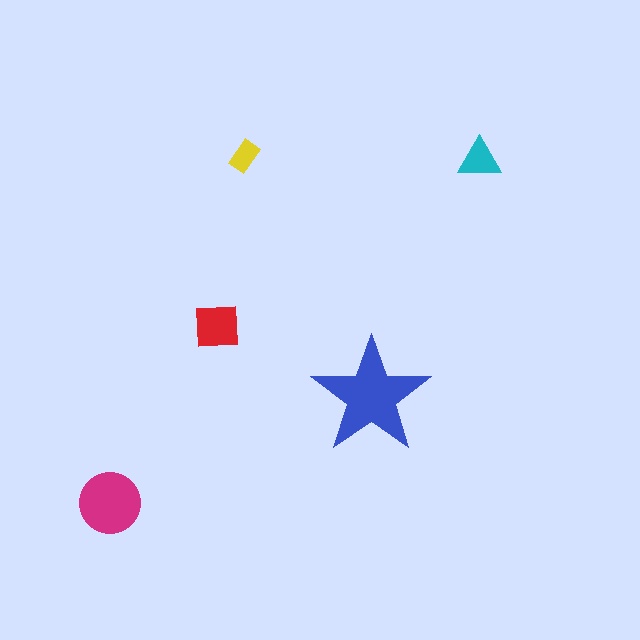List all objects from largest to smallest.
The blue star, the magenta circle, the red square, the cyan triangle, the yellow rectangle.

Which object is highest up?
The yellow rectangle is topmost.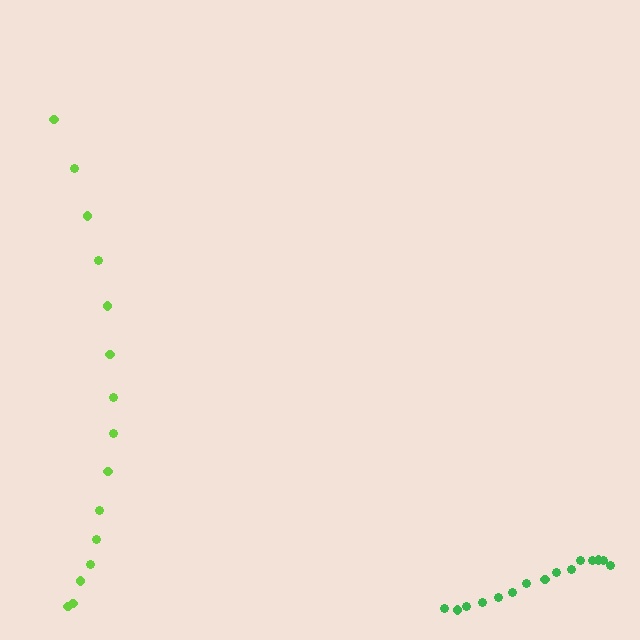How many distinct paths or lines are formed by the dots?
There are 2 distinct paths.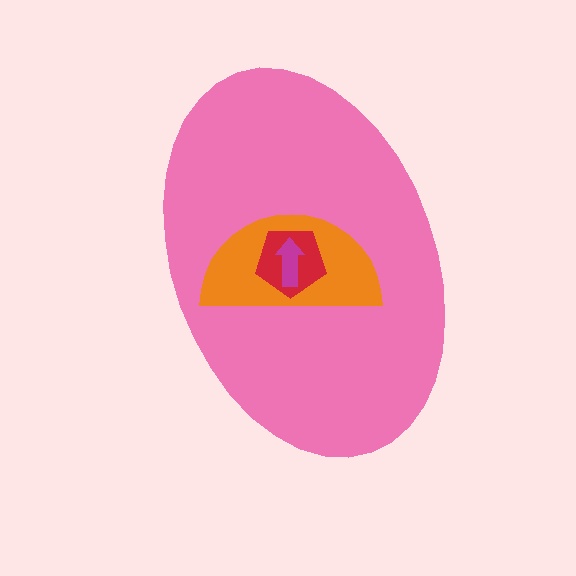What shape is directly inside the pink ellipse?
The orange semicircle.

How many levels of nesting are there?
4.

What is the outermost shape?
The pink ellipse.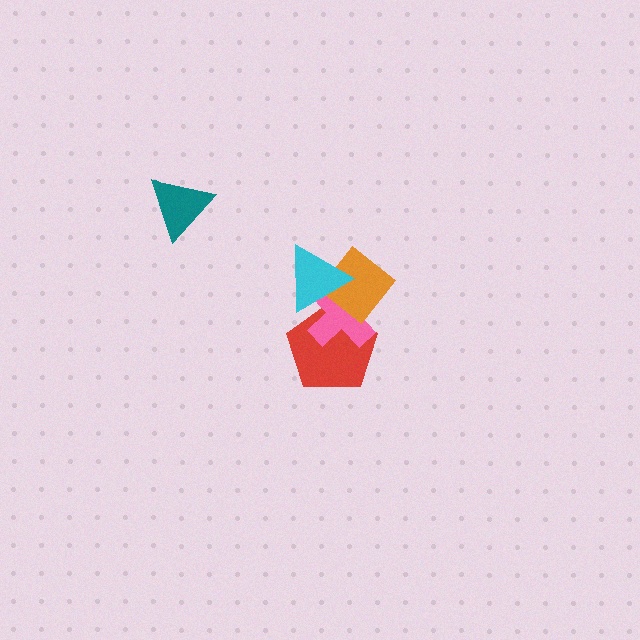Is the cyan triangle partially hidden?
No, no other shape covers it.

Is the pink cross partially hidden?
Yes, it is partially covered by another shape.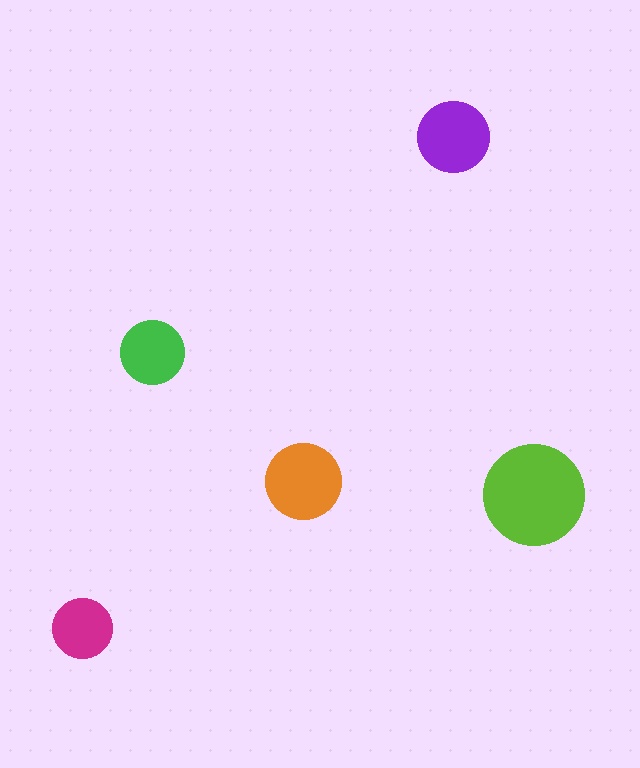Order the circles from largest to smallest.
the lime one, the orange one, the purple one, the green one, the magenta one.